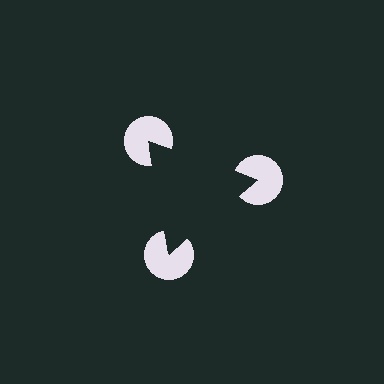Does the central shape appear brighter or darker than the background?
It typically appears slightly darker than the background, even though no actual brightness change is drawn.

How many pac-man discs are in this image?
There are 3 — one at each vertex of the illusory triangle.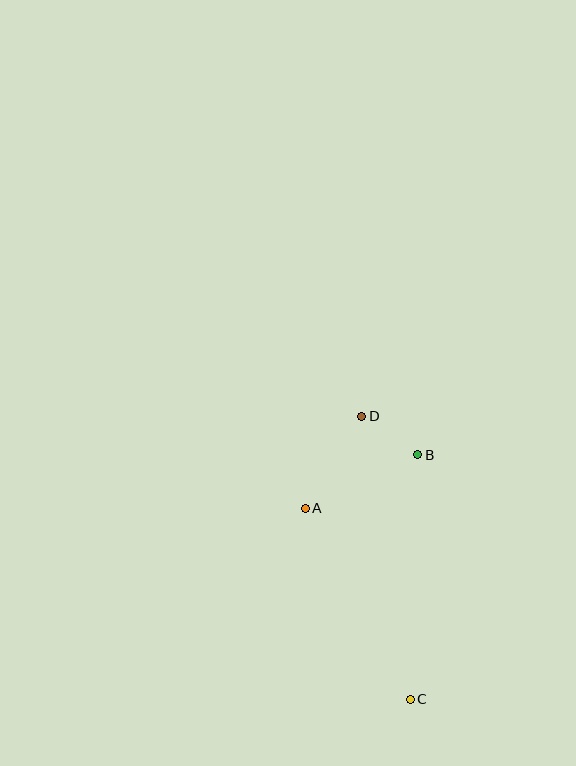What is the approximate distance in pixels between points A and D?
The distance between A and D is approximately 108 pixels.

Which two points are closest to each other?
Points B and D are closest to each other.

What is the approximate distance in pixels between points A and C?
The distance between A and C is approximately 218 pixels.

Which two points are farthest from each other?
Points C and D are farthest from each other.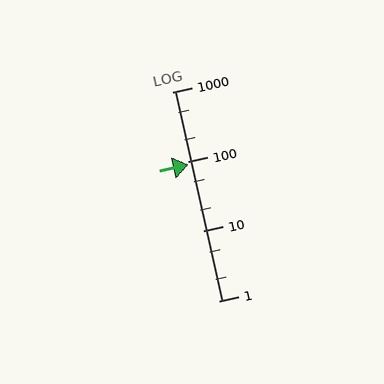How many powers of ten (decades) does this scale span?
The scale spans 3 decades, from 1 to 1000.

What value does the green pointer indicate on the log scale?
The pointer indicates approximately 90.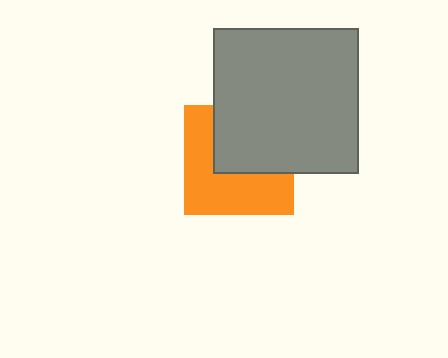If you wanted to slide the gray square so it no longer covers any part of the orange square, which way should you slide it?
Slide it toward the upper-right — that is the most direct way to separate the two shapes.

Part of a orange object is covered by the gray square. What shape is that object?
It is a square.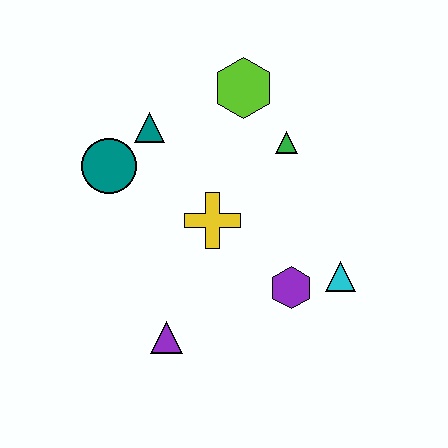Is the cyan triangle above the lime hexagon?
No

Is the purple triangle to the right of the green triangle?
No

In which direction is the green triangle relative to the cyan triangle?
The green triangle is above the cyan triangle.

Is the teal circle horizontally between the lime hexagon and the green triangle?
No